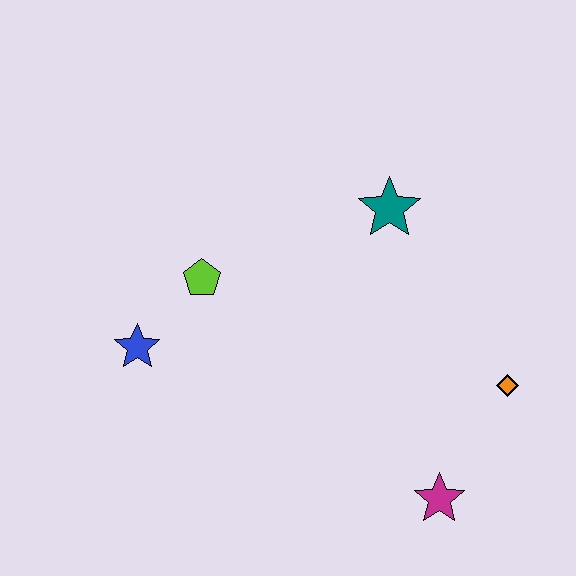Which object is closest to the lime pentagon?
The blue star is closest to the lime pentagon.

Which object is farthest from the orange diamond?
The blue star is farthest from the orange diamond.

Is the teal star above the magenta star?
Yes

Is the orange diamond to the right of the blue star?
Yes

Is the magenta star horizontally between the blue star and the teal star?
No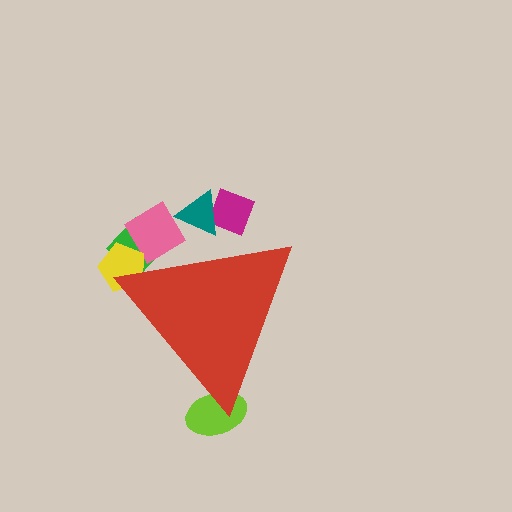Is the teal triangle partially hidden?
Yes, the teal triangle is partially hidden behind the red triangle.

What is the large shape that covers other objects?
A red triangle.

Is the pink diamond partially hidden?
Yes, the pink diamond is partially hidden behind the red triangle.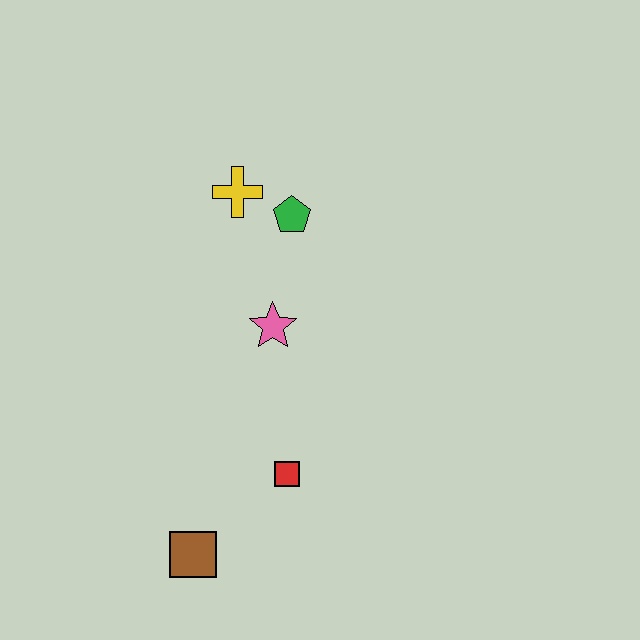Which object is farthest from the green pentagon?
The brown square is farthest from the green pentagon.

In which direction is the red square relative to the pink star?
The red square is below the pink star.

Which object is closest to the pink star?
The green pentagon is closest to the pink star.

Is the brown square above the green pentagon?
No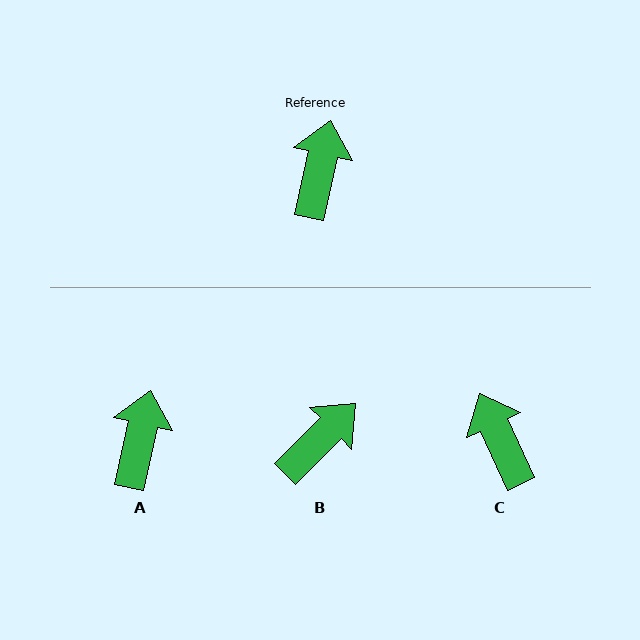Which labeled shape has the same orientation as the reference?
A.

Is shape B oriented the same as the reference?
No, it is off by about 33 degrees.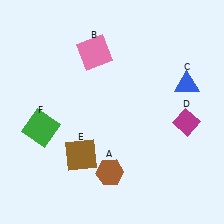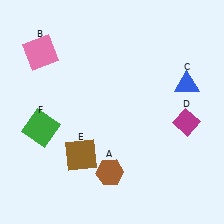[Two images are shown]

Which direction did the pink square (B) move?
The pink square (B) moved left.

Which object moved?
The pink square (B) moved left.